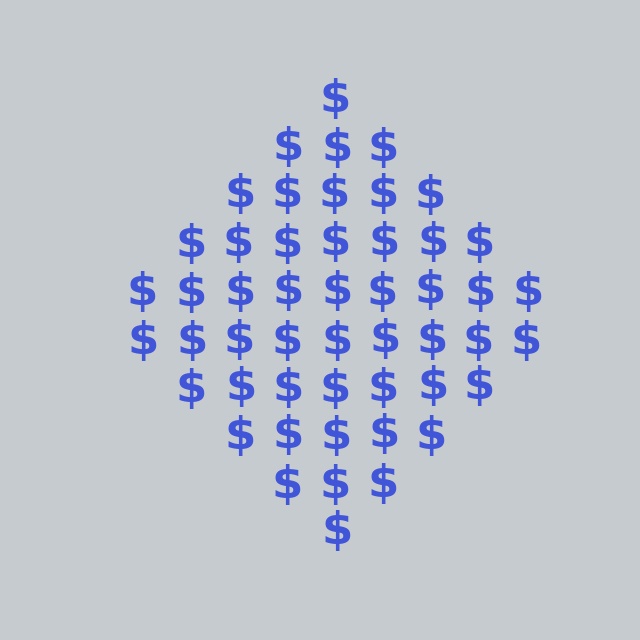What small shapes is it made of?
It is made of small dollar signs.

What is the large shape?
The large shape is a diamond.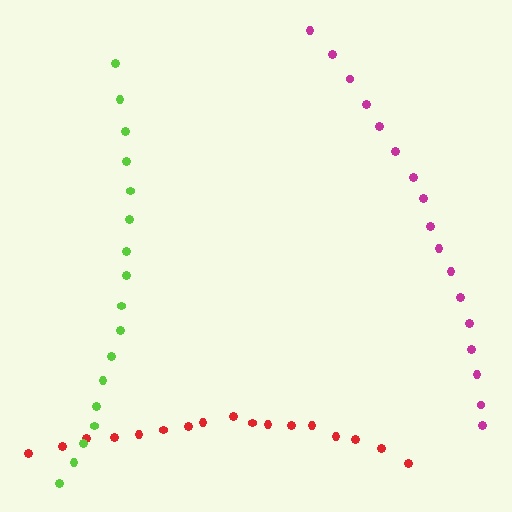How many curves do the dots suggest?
There are 3 distinct paths.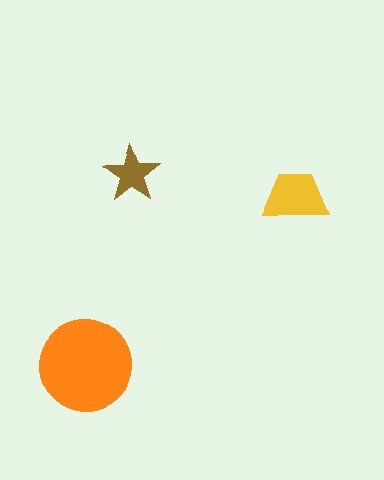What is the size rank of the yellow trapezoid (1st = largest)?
2nd.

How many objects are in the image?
There are 3 objects in the image.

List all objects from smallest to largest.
The brown star, the yellow trapezoid, the orange circle.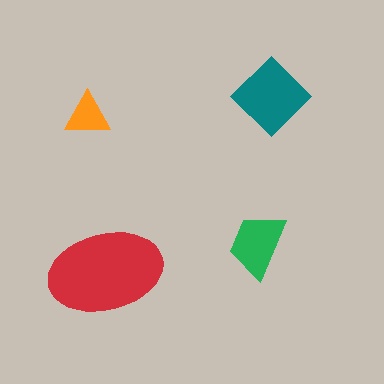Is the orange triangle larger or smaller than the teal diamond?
Smaller.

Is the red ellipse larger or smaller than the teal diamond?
Larger.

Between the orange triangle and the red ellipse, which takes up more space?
The red ellipse.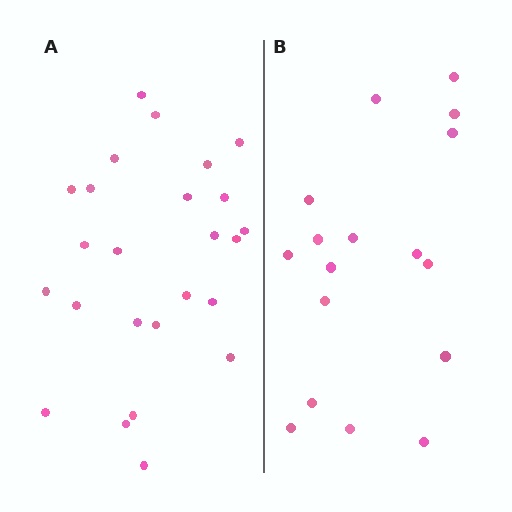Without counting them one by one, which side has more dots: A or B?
Region A (the left region) has more dots.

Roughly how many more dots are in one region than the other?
Region A has roughly 8 or so more dots than region B.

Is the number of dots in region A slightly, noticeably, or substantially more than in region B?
Region A has substantially more. The ratio is roughly 1.5 to 1.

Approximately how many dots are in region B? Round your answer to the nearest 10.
About 20 dots. (The exact count is 17, which rounds to 20.)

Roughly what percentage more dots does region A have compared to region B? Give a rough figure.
About 45% more.